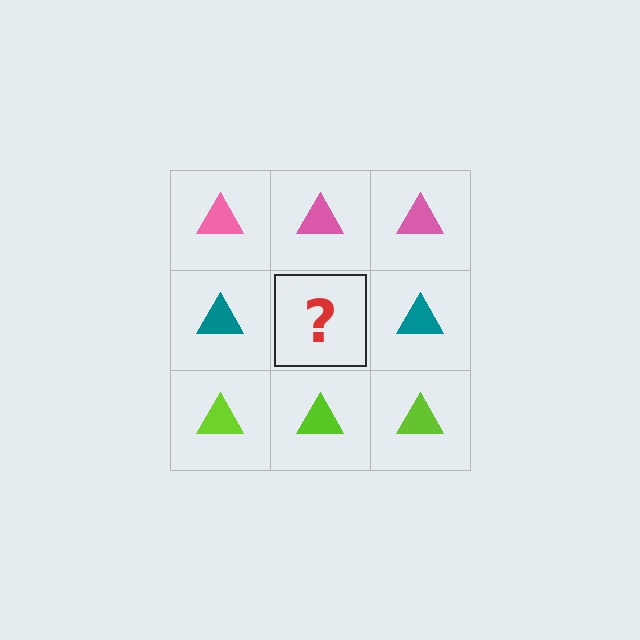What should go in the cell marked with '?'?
The missing cell should contain a teal triangle.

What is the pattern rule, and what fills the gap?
The rule is that each row has a consistent color. The gap should be filled with a teal triangle.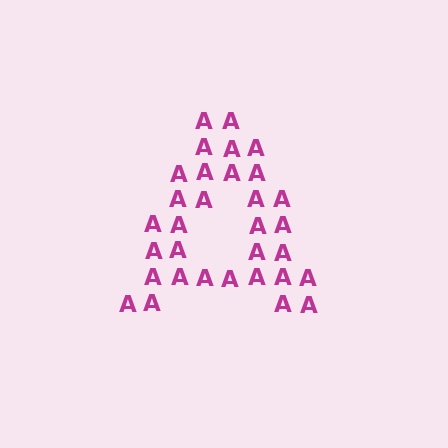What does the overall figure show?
The overall figure shows the letter A.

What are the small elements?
The small elements are letter A's.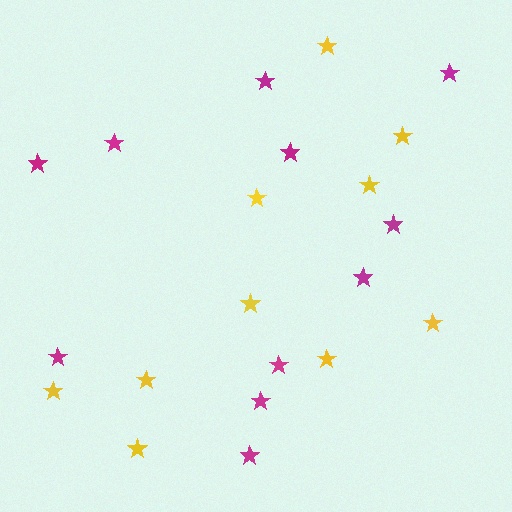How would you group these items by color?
There are 2 groups: one group of magenta stars (11) and one group of yellow stars (10).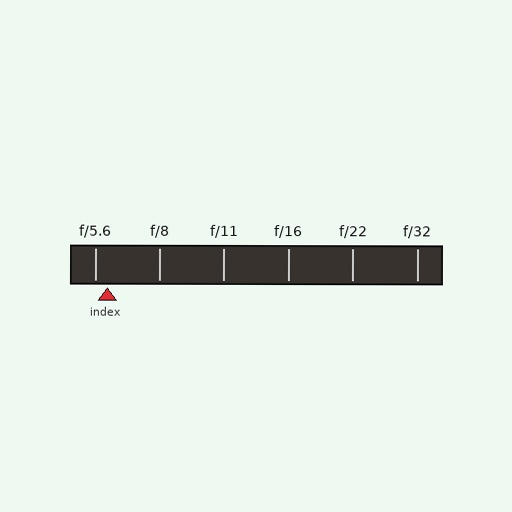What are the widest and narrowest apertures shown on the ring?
The widest aperture shown is f/5.6 and the narrowest is f/32.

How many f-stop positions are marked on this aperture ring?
There are 6 f-stop positions marked.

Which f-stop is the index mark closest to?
The index mark is closest to f/5.6.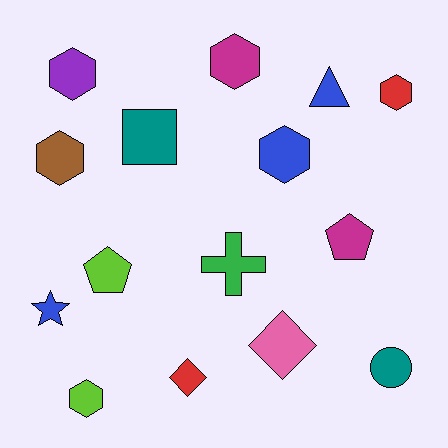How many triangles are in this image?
There is 1 triangle.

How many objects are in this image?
There are 15 objects.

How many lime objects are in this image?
There are 2 lime objects.